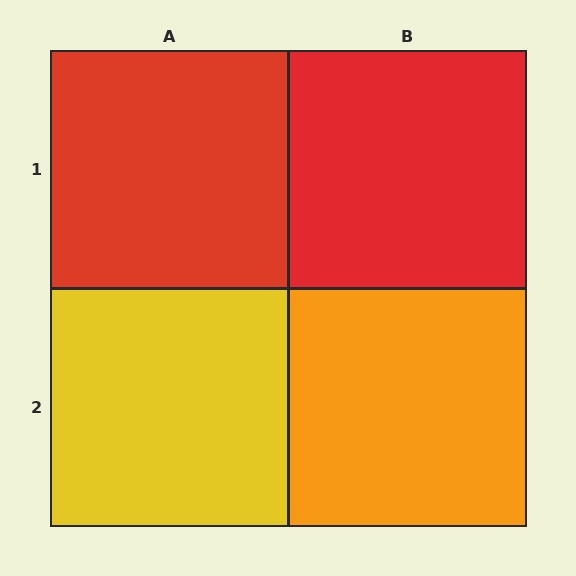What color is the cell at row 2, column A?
Yellow.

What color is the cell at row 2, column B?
Orange.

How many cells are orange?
1 cell is orange.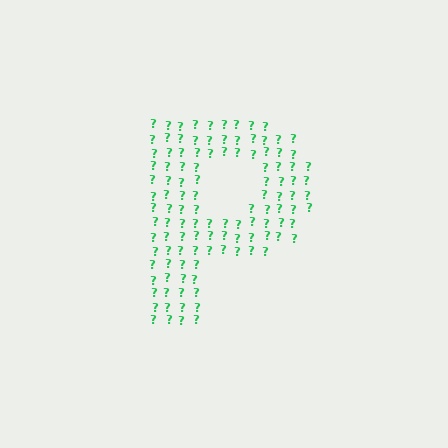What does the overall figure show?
The overall figure shows the letter P.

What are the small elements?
The small elements are question marks.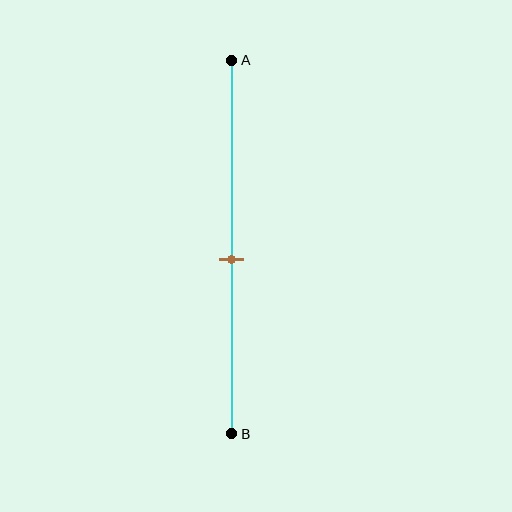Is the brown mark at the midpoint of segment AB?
No, the mark is at about 55% from A, not at the 50% midpoint.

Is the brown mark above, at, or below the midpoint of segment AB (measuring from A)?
The brown mark is below the midpoint of segment AB.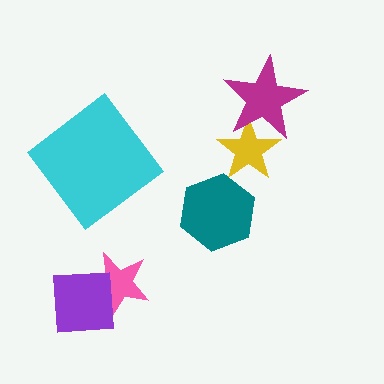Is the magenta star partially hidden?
No, no other shape covers it.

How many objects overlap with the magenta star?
1 object overlaps with the magenta star.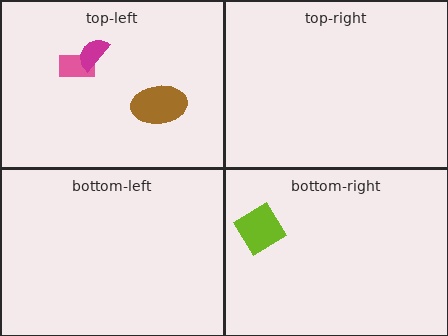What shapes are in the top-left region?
The brown ellipse, the pink rectangle, the magenta semicircle.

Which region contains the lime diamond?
The bottom-right region.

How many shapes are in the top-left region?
3.